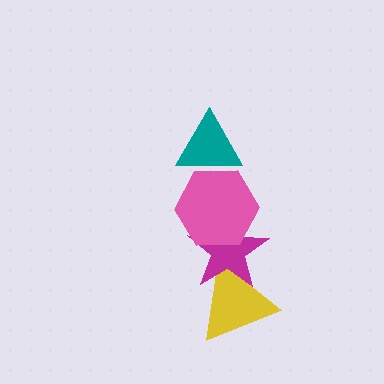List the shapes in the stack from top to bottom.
From top to bottom: the teal triangle, the pink hexagon, the magenta star, the yellow triangle.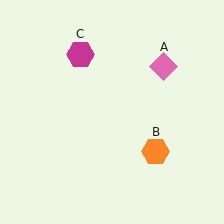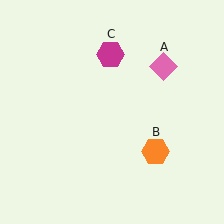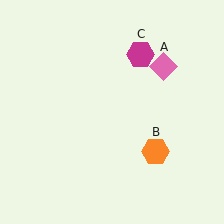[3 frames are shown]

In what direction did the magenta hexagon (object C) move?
The magenta hexagon (object C) moved right.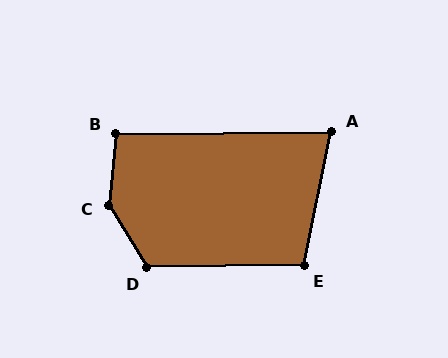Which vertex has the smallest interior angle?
A, at approximately 78 degrees.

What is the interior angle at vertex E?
Approximately 103 degrees (obtuse).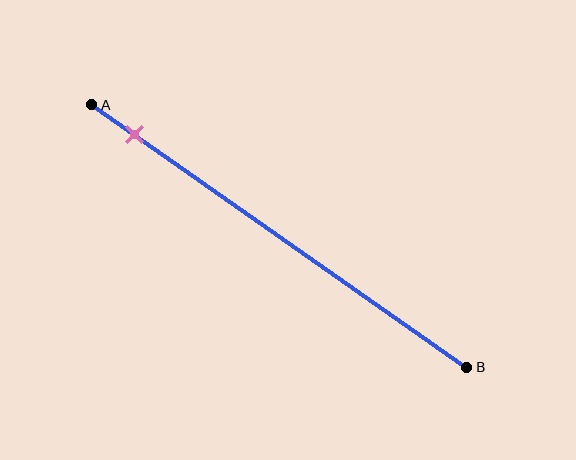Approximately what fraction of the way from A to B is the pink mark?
The pink mark is approximately 10% of the way from A to B.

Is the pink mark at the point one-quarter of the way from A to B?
No, the mark is at about 10% from A, not at the 25% one-quarter point.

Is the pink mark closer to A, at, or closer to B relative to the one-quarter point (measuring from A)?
The pink mark is closer to point A than the one-quarter point of segment AB.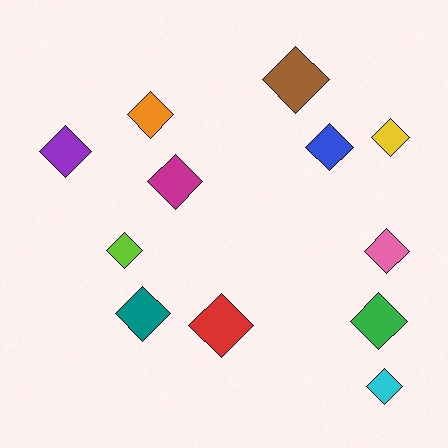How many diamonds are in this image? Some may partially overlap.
There are 12 diamonds.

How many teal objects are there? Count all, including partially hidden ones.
There is 1 teal object.